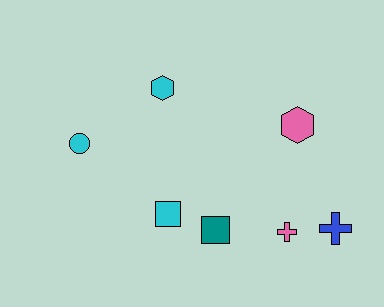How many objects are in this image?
There are 7 objects.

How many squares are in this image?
There are 2 squares.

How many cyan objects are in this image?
There are 3 cyan objects.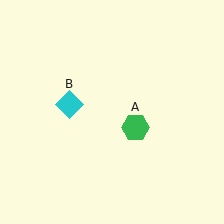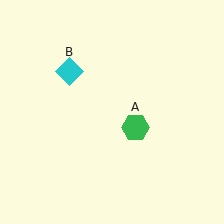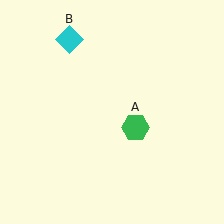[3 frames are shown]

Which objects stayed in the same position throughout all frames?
Green hexagon (object A) remained stationary.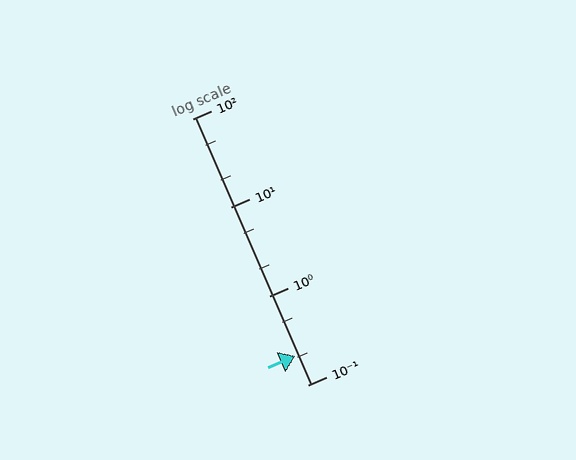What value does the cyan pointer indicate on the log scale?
The pointer indicates approximately 0.21.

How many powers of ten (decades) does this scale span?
The scale spans 3 decades, from 0.1 to 100.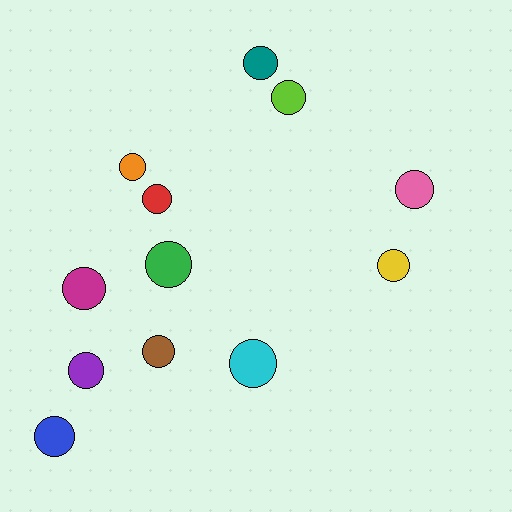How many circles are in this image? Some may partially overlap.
There are 12 circles.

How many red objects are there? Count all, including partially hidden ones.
There is 1 red object.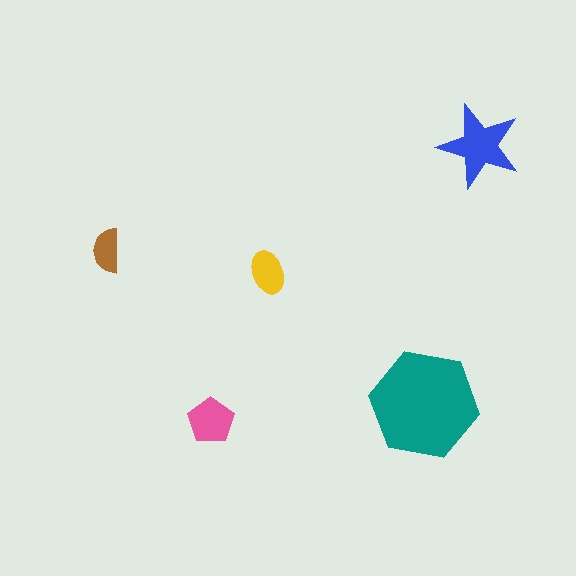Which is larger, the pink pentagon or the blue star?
The blue star.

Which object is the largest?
The teal hexagon.